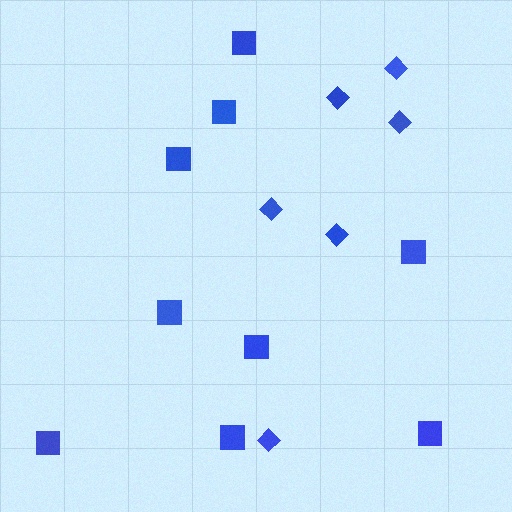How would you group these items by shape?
There are 2 groups: one group of diamonds (6) and one group of squares (9).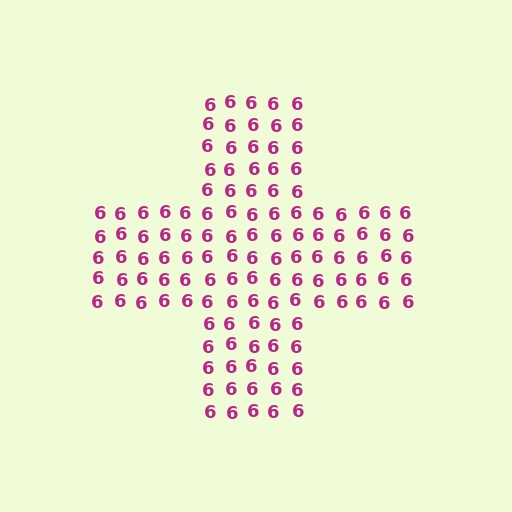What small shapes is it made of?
It is made of small digit 6's.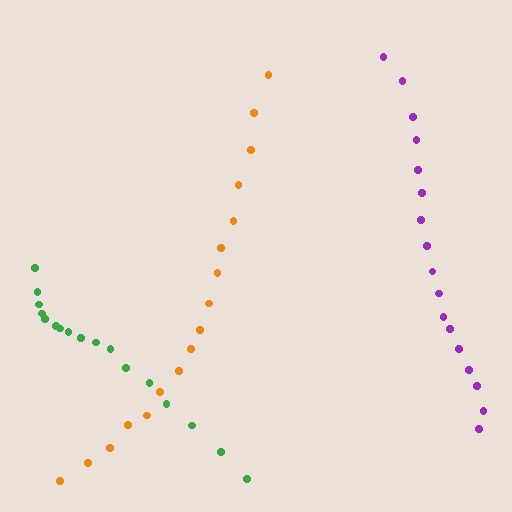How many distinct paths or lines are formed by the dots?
There are 3 distinct paths.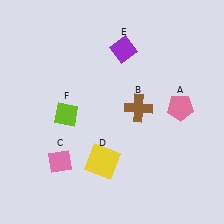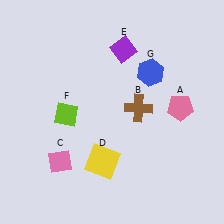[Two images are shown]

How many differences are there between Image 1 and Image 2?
There is 1 difference between the two images.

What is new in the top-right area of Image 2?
A blue hexagon (G) was added in the top-right area of Image 2.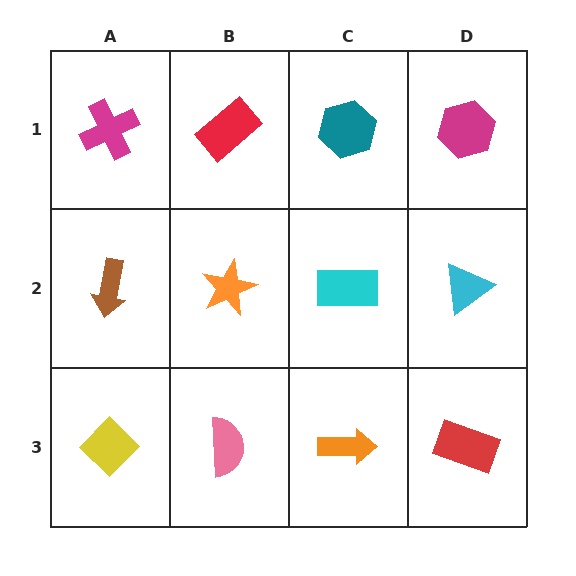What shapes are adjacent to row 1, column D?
A cyan triangle (row 2, column D), a teal hexagon (row 1, column C).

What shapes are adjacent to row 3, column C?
A cyan rectangle (row 2, column C), a pink semicircle (row 3, column B), a red rectangle (row 3, column D).